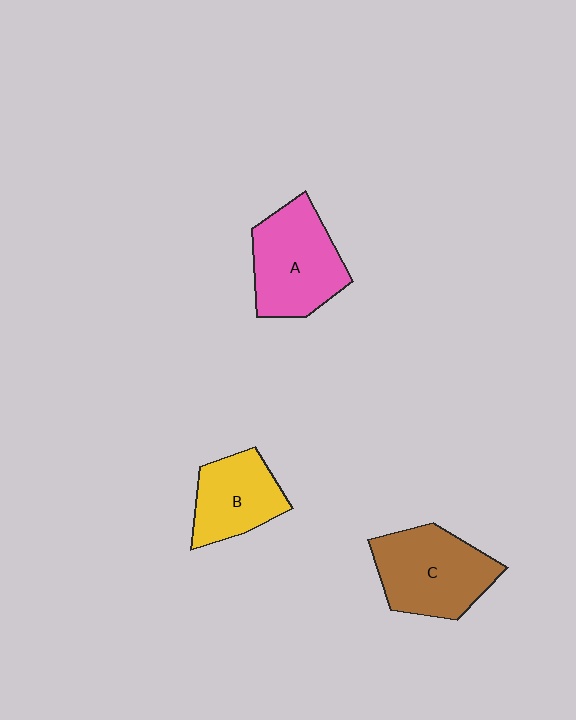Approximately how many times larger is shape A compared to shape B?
Approximately 1.3 times.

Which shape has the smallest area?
Shape B (yellow).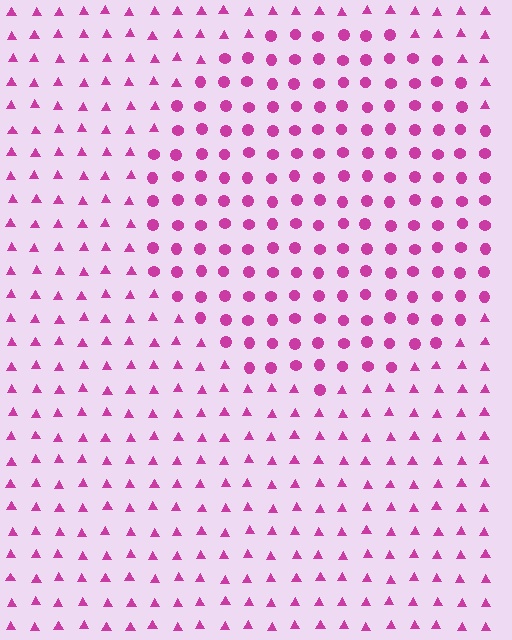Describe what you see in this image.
The image is filled with small magenta elements arranged in a uniform grid. A circle-shaped region contains circles, while the surrounding area contains triangles. The boundary is defined purely by the change in element shape.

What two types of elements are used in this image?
The image uses circles inside the circle region and triangles outside it.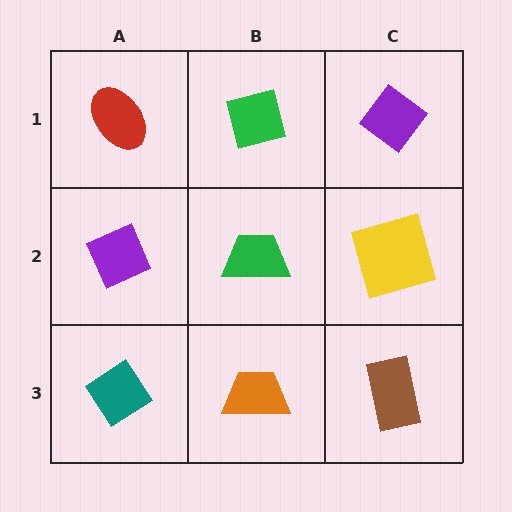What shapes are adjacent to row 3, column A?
A purple diamond (row 2, column A), an orange trapezoid (row 3, column B).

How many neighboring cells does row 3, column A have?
2.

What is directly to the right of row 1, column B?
A purple diamond.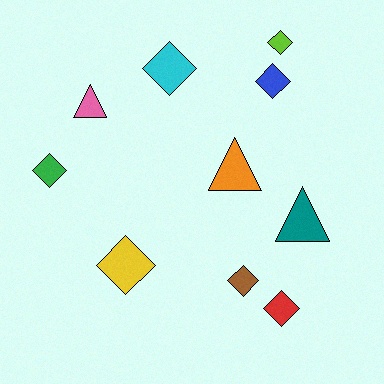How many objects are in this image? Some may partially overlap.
There are 10 objects.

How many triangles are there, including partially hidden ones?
There are 3 triangles.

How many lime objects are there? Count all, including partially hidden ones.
There is 1 lime object.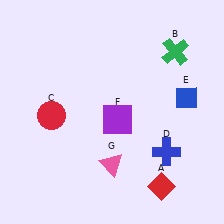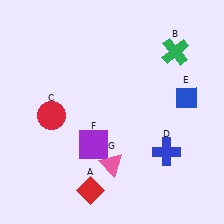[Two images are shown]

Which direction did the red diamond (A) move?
The red diamond (A) moved left.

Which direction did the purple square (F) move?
The purple square (F) moved down.